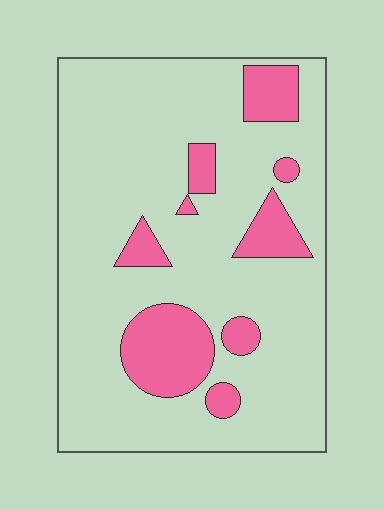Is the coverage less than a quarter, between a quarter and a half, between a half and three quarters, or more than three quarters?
Less than a quarter.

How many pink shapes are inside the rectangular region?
9.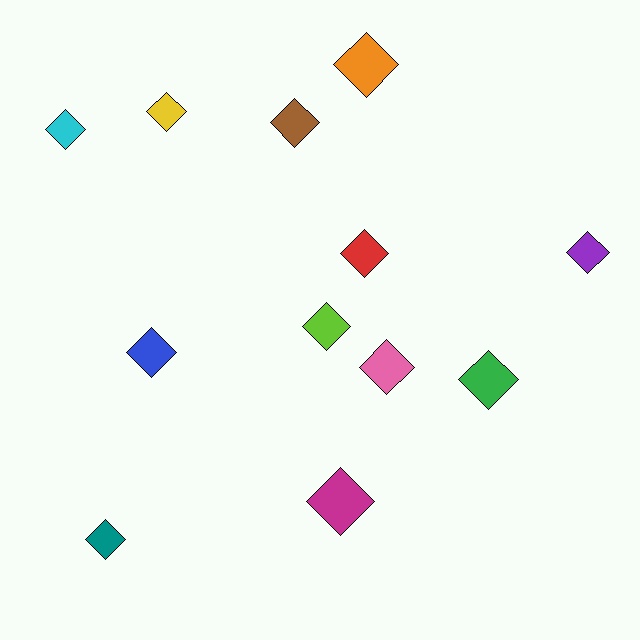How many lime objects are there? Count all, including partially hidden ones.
There is 1 lime object.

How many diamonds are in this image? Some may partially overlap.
There are 12 diamonds.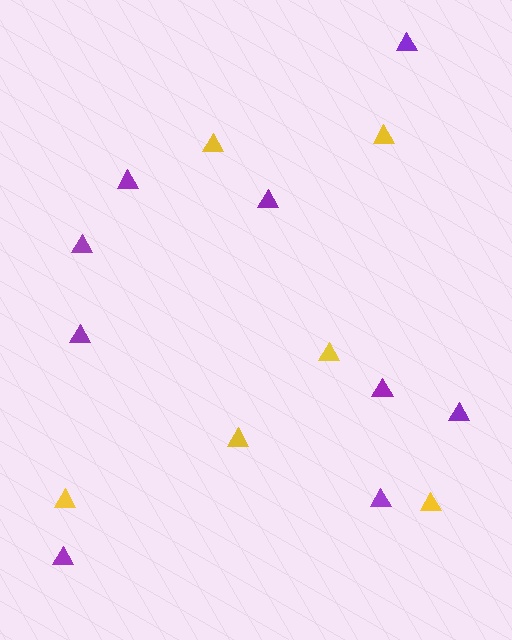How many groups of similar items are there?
There are 2 groups: one group of purple triangles (9) and one group of yellow triangles (6).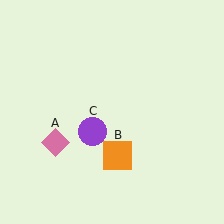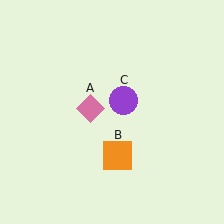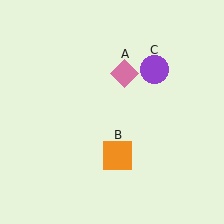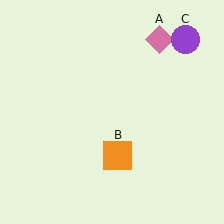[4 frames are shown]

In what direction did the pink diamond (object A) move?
The pink diamond (object A) moved up and to the right.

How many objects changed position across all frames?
2 objects changed position: pink diamond (object A), purple circle (object C).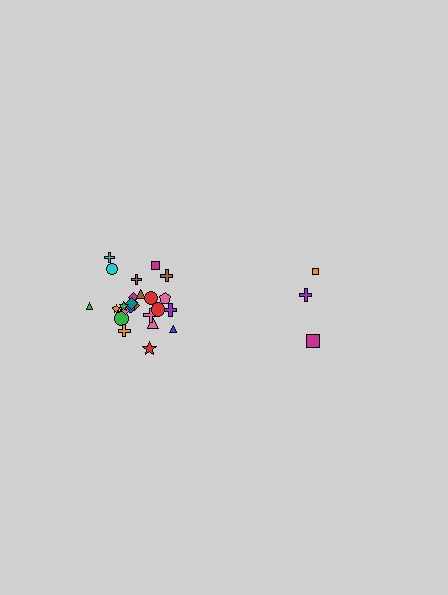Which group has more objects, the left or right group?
The left group.